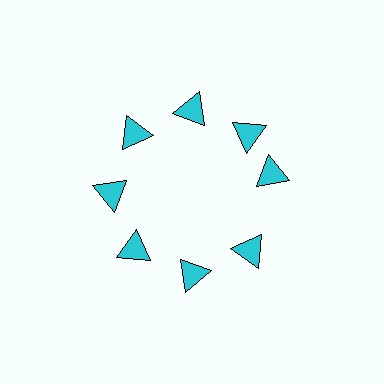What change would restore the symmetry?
The symmetry would be restored by rotating it back into even spacing with its neighbors so that all 8 triangles sit at equal angles and equal distance from the center.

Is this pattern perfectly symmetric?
No. The 8 cyan triangles are arranged in a ring, but one element near the 3 o'clock position is rotated out of alignment along the ring, breaking the 8-fold rotational symmetry.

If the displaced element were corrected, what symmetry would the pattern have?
It would have 8-fold rotational symmetry — the pattern would map onto itself every 45 degrees.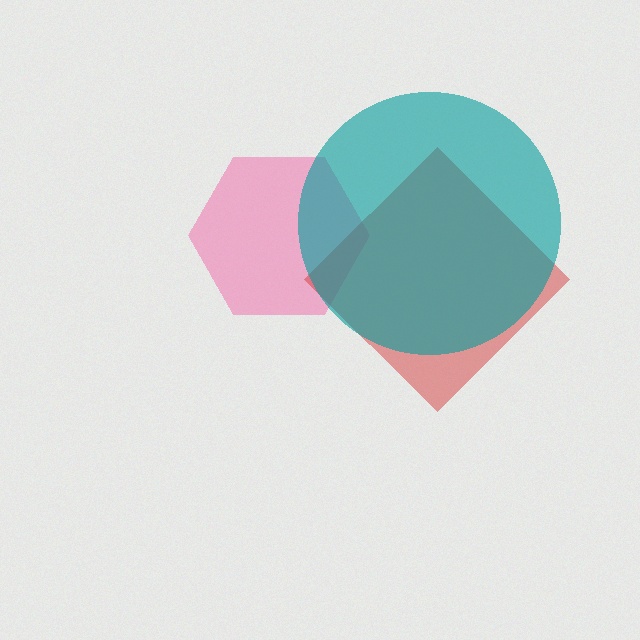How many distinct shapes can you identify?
There are 3 distinct shapes: a pink hexagon, a red diamond, a teal circle.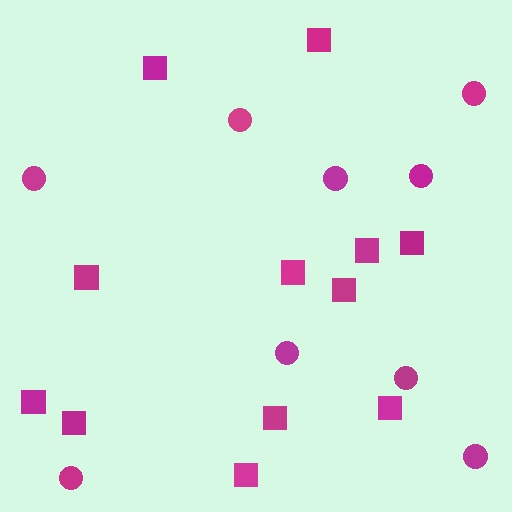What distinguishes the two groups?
There are 2 groups: one group of squares (12) and one group of circles (9).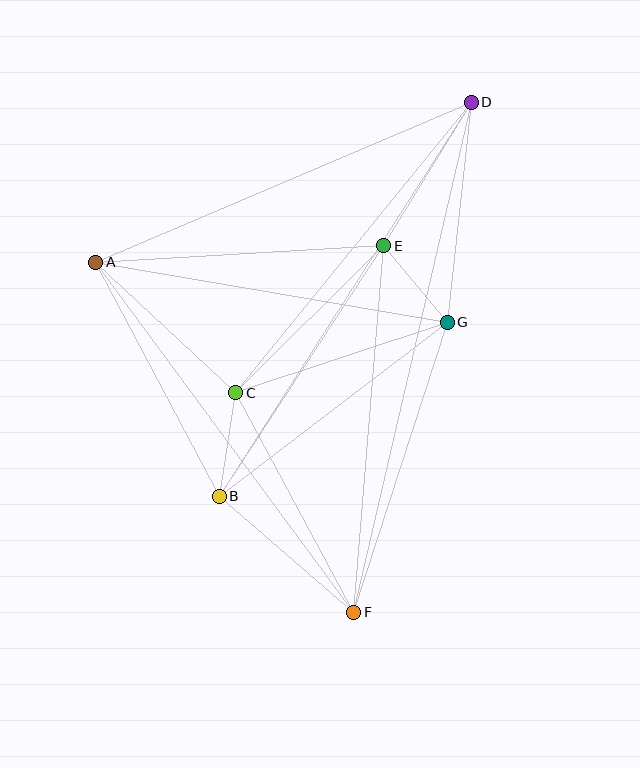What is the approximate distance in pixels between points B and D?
The distance between B and D is approximately 468 pixels.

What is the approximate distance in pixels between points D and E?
The distance between D and E is approximately 168 pixels.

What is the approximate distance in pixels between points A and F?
The distance between A and F is approximately 434 pixels.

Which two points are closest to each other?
Points E and G are closest to each other.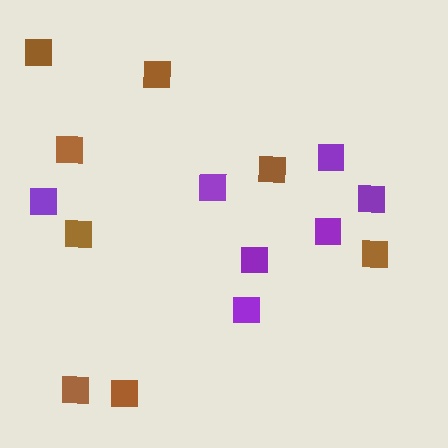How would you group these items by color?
There are 2 groups: one group of purple squares (7) and one group of brown squares (8).